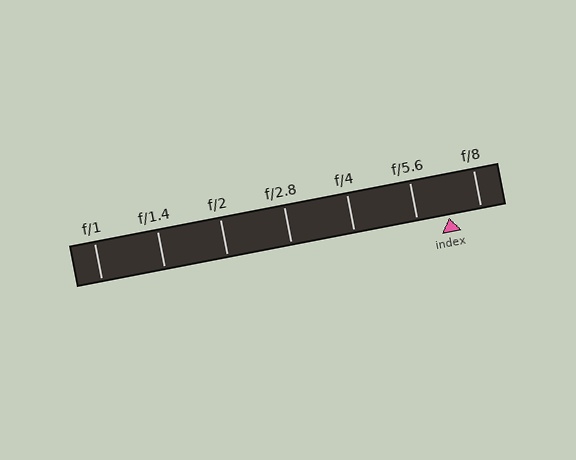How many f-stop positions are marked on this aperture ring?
There are 7 f-stop positions marked.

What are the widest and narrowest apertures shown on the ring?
The widest aperture shown is f/1 and the narrowest is f/8.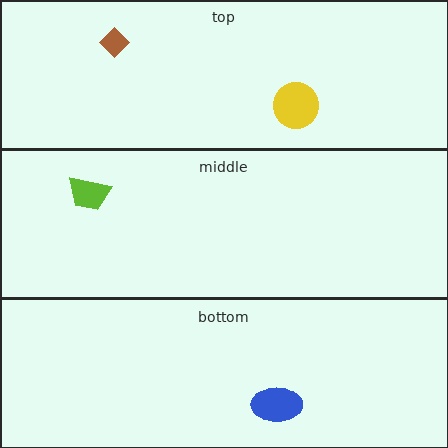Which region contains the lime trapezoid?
The middle region.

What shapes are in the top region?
The yellow circle, the brown diamond.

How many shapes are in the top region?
2.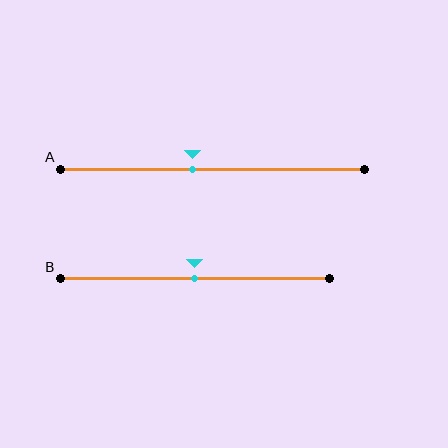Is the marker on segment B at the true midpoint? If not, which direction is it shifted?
Yes, the marker on segment B is at the true midpoint.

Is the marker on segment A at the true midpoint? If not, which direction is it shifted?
No, the marker on segment A is shifted to the left by about 7% of the segment length.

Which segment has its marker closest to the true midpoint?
Segment B has its marker closest to the true midpoint.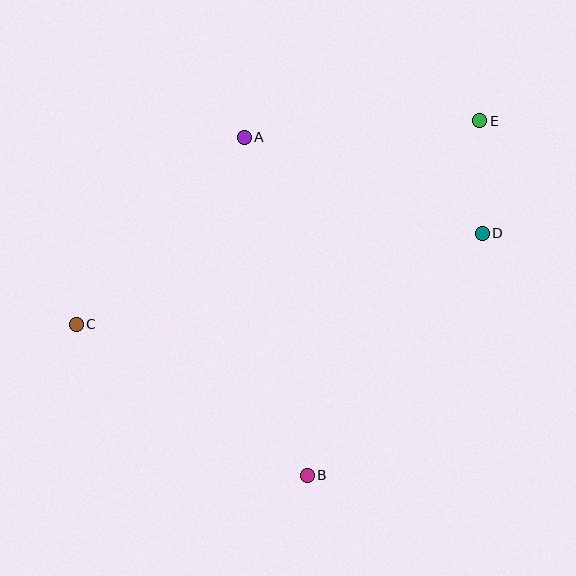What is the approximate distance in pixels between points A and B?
The distance between A and B is approximately 344 pixels.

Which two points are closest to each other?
Points D and E are closest to each other.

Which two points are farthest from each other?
Points C and E are farthest from each other.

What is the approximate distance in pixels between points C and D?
The distance between C and D is approximately 416 pixels.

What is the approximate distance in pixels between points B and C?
The distance between B and C is approximately 276 pixels.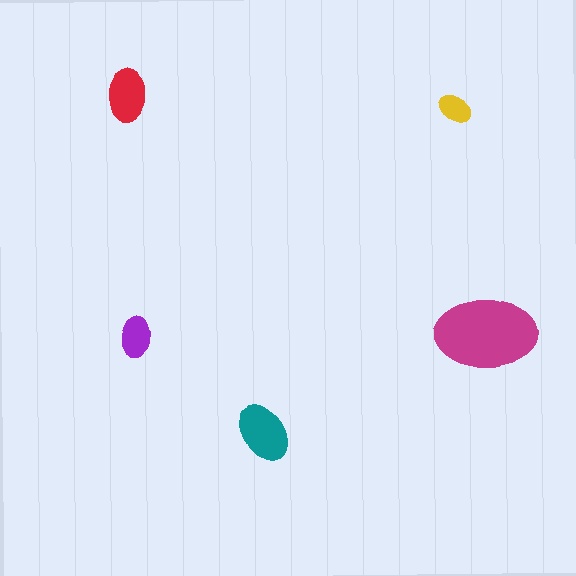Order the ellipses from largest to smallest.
the magenta one, the teal one, the red one, the purple one, the yellow one.